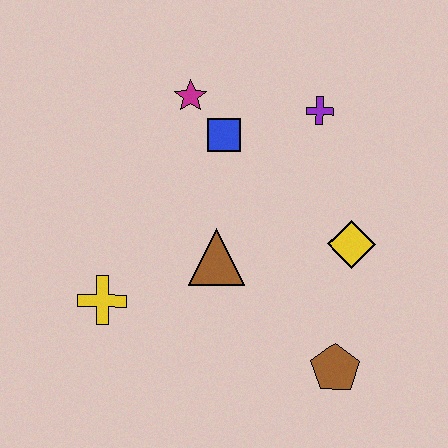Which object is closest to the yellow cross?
The brown triangle is closest to the yellow cross.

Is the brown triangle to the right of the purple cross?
No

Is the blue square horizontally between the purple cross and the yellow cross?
Yes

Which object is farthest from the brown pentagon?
The magenta star is farthest from the brown pentagon.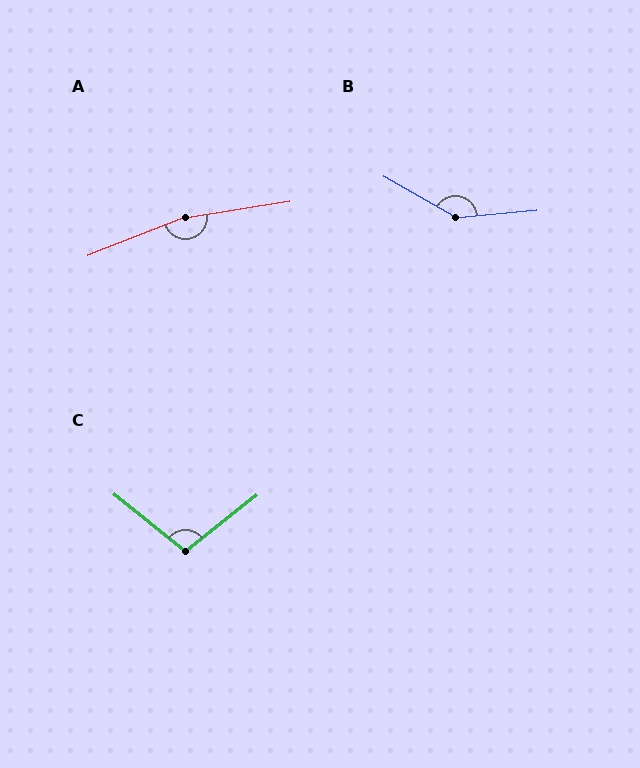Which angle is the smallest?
C, at approximately 103 degrees.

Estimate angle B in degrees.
Approximately 145 degrees.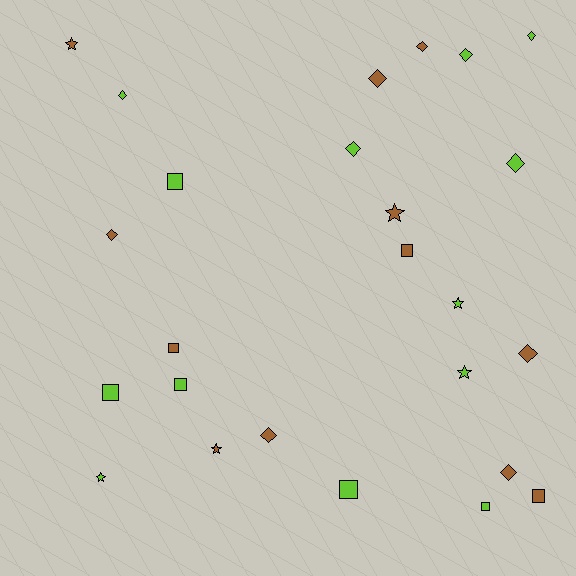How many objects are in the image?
There are 25 objects.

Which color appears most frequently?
Lime, with 13 objects.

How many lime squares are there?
There are 5 lime squares.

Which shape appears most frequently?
Diamond, with 11 objects.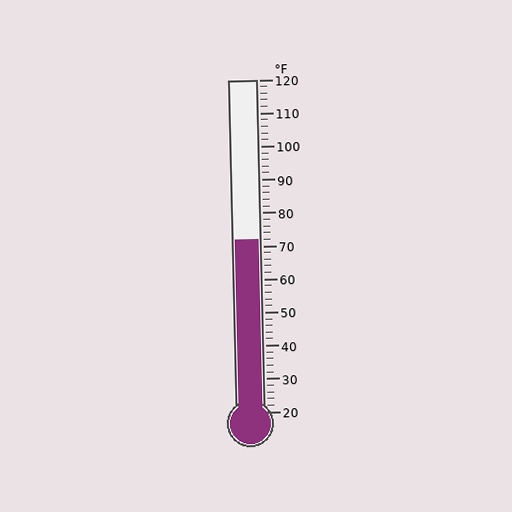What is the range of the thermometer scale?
The thermometer scale ranges from 20°F to 120°F.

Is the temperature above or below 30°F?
The temperature is above 30°F.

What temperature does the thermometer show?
The thermometer shows approximately 72°F.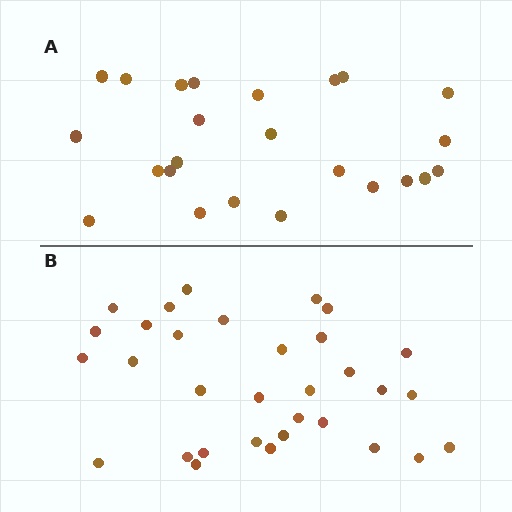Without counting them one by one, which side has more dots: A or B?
Region B (the bottom region) has more dots.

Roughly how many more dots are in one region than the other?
Region B has roughly 8 or so more dots than region A.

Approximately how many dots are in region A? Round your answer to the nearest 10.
About 20 dots. (The exact count is 24, which rounds to 20.)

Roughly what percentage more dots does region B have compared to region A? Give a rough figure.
About 35% more.